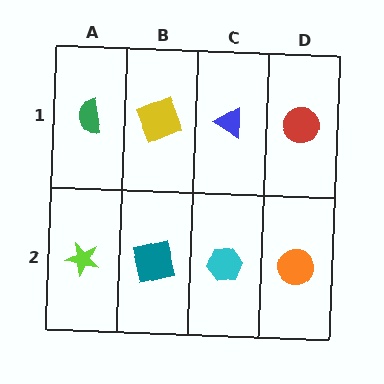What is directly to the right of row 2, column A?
A teal square.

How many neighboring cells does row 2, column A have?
2.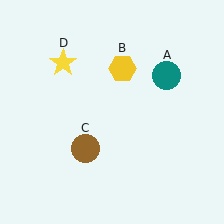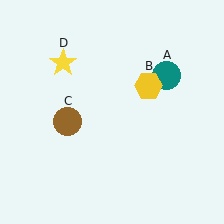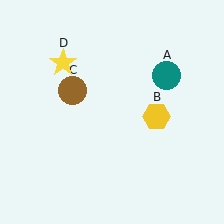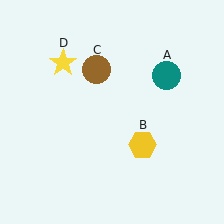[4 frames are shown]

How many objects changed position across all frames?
2 objects changed position: yellow hexagon (object B), brown circle (object C).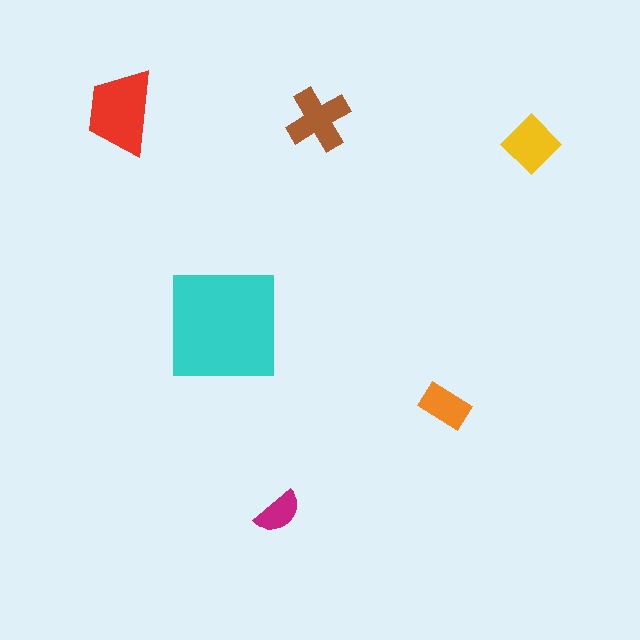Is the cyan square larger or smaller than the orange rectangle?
Larger.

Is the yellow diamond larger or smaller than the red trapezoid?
Smaller.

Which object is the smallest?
The magenta semicircle.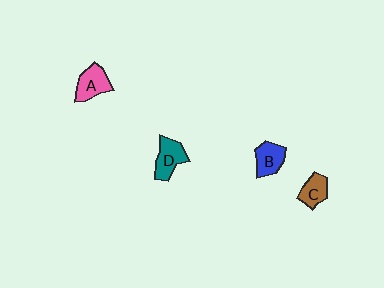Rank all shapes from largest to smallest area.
From largest to smallest: D (teal), A (pink), B (blue), C (brown).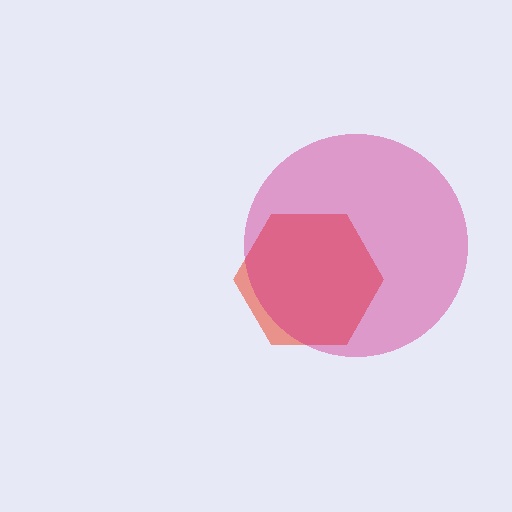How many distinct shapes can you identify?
There are 2 distinct shapes: a red hexagon, a magenta circle.